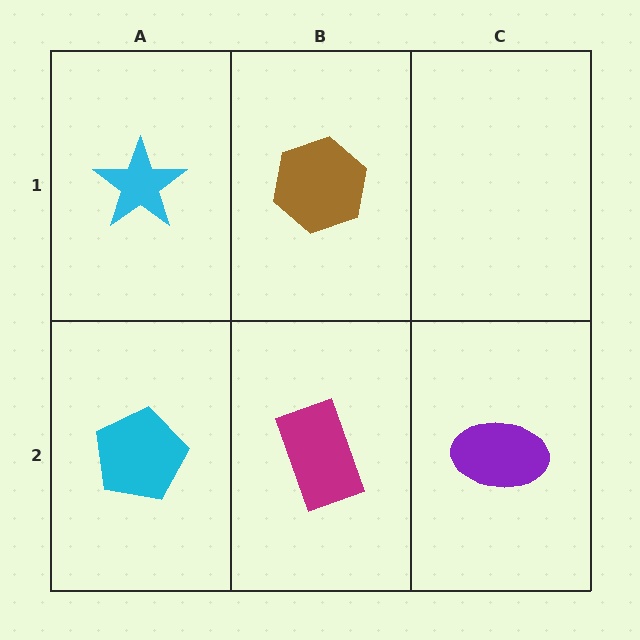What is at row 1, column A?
A cyan star.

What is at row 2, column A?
A cyan pentagon.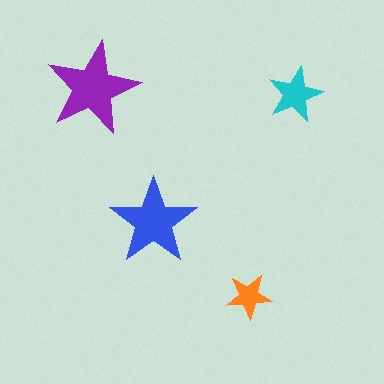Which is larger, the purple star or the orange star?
The purple one.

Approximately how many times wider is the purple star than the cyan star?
About 1.5 times wider.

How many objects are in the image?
There are 4 objects in the image.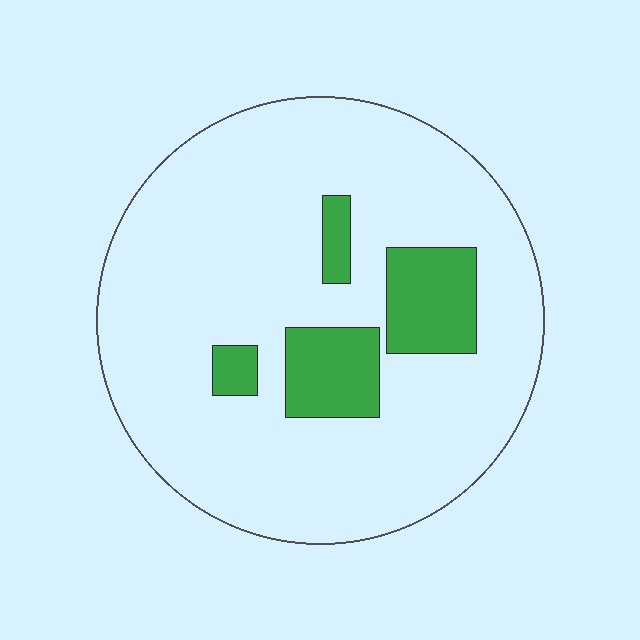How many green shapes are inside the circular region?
4.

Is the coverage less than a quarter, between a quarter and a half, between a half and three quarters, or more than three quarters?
Less than a quarter.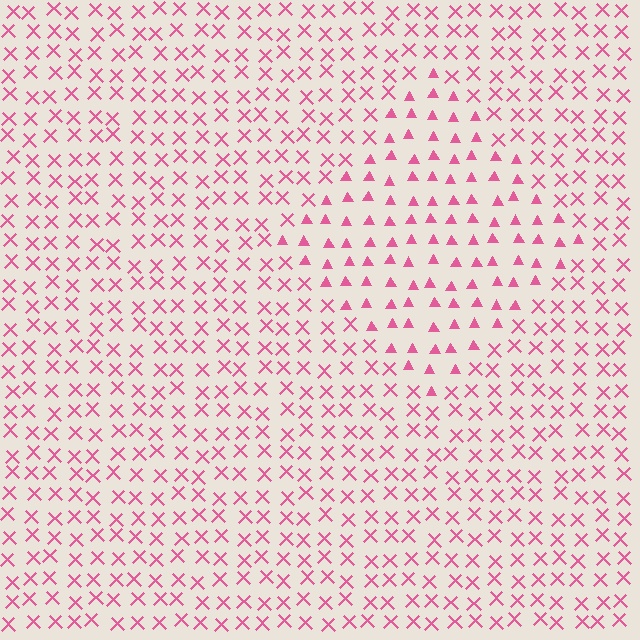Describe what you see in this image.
The image is filled with small pink elements arranged in a uniform grid. A diamond-shaped region contains triangles, while the surrounding area contains X marks. The boundary is defined purely by the change in element shape.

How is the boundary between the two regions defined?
The boundary is defined by a change in element shape: triangles inside vs. X marks outside. All elements share the same color and spacing.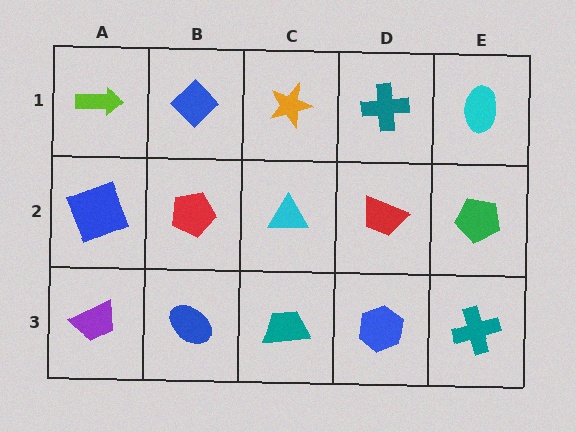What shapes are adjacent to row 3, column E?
A green pentagon (row 2, column E), a blue hexagon (row 3, column D).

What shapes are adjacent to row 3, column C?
A cyan triangle (row 2, column C), a blue ellipse (row 3, column B), a blue hexagon (row 3, column D).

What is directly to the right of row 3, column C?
A blue hexagon.